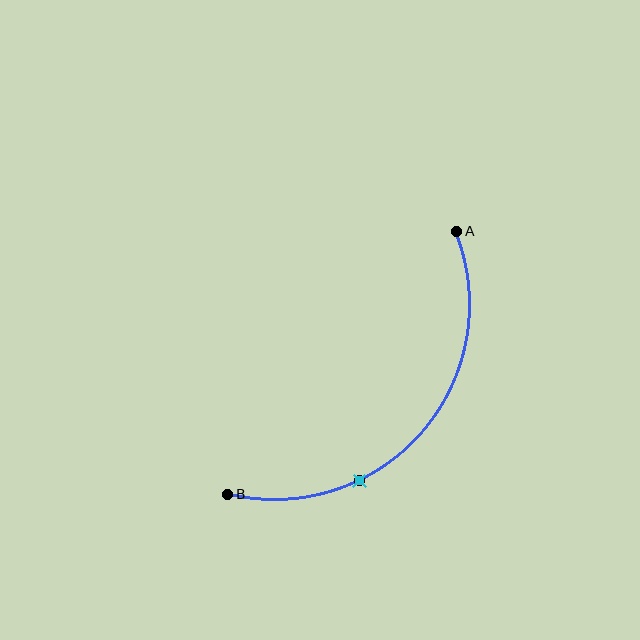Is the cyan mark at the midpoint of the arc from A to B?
No. The cyan mark lies on the arc but is closer to endpoint B. The arc midpoint would be at the point on the curve equidistant along the arc from both A and B.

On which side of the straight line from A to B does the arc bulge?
The arc bulges below and to the right of the straight line connecting A and B.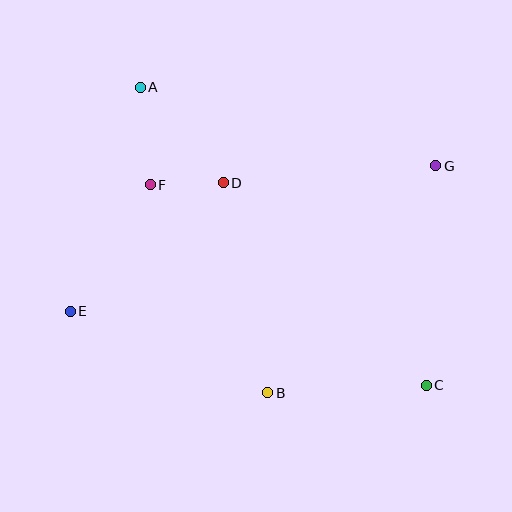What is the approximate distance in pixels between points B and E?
The distance between B and E is approximately 214 pixels.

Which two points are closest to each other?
Points D and F are closest to each other.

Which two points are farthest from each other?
Points A and C are farthest from each other.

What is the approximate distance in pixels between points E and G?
The distance between E and G is approximately 394 pixels.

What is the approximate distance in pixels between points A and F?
The distance between A and F is approximately 99 pixels.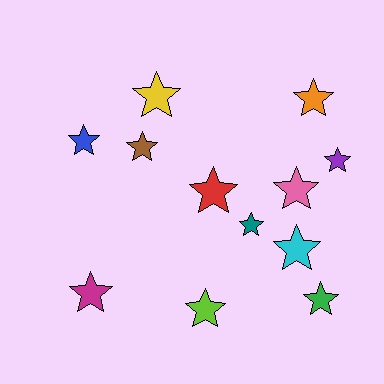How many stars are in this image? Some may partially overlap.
There are 12 stars.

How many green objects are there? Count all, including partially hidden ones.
There is 1 green object.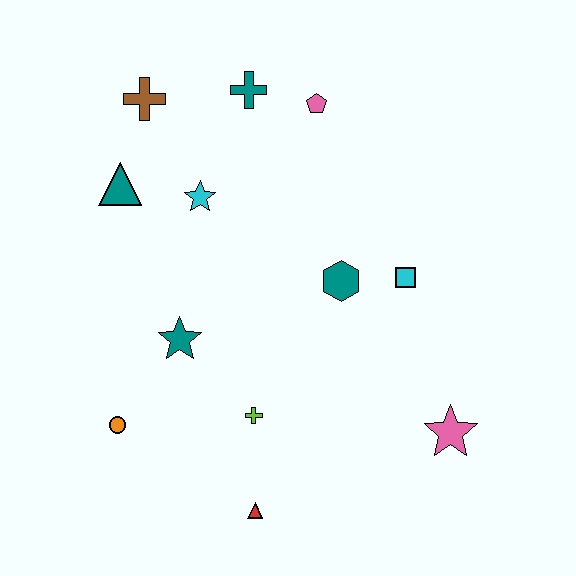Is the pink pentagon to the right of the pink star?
No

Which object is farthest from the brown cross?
The pink star is farthest from the brown cross.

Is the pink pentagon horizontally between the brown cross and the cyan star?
No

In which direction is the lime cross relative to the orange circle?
The lime cross is to the right of the orange circle.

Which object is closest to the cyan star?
The teal triangle is closest to the cyan star.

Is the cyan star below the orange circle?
No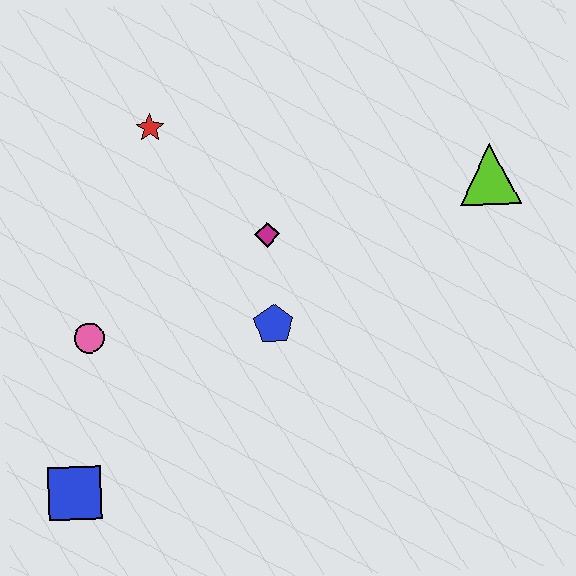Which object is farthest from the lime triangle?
The blue square is farthest from the lime triangle.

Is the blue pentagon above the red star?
No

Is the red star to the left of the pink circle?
No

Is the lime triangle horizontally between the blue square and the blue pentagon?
No